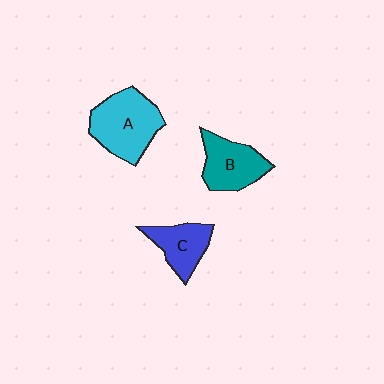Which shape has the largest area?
Shape A (cyan).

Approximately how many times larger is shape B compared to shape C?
Approximately 1.2 times.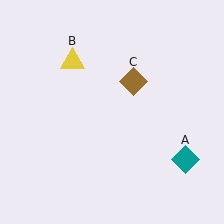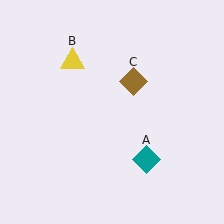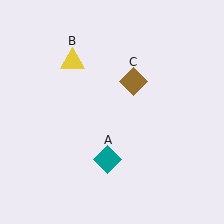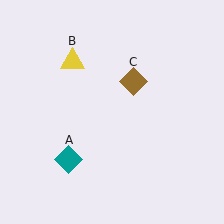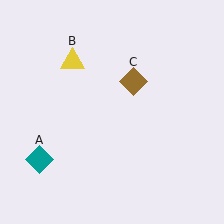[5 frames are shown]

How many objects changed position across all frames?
1 object changed position: teal diamond (object A).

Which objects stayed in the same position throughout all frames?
Yellow triangle (object B) and brown diamond (object C) remained stationary.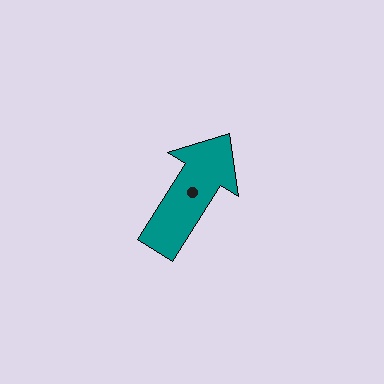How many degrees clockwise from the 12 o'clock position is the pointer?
Approximately 32 degrees.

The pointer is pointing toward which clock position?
Roughly 1 o'clock.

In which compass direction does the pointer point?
Northeast.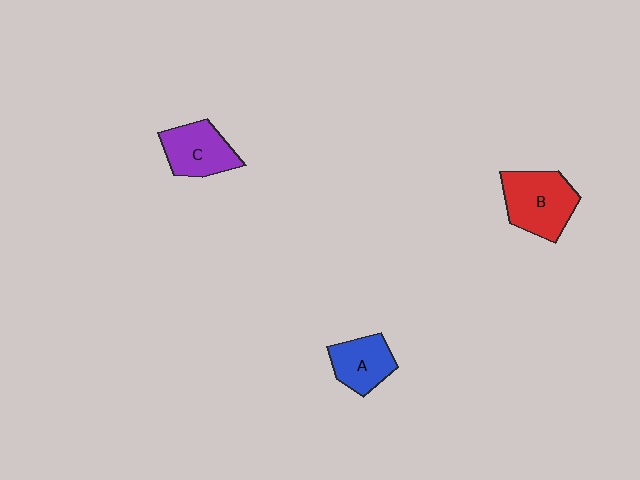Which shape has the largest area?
Shape B (red).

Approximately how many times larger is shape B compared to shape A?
Approximately 1.4 times.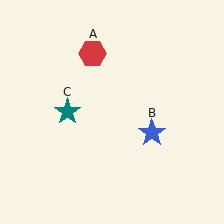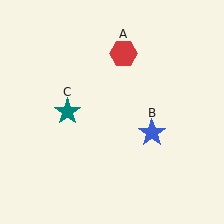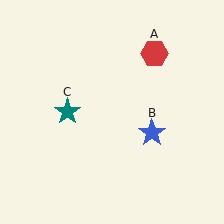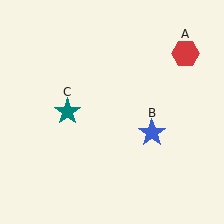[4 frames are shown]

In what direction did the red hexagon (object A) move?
The red hexagon (object A) moved right.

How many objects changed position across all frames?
1 object changed position: red hexagon (object A).